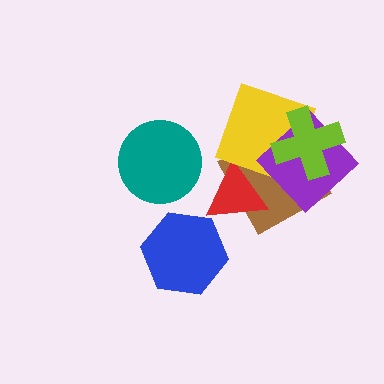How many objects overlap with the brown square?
4 objects overlap with the brown square.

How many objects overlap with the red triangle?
1 object overlaps with the red triangle.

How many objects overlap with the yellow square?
3 objects overlap with the yellow square.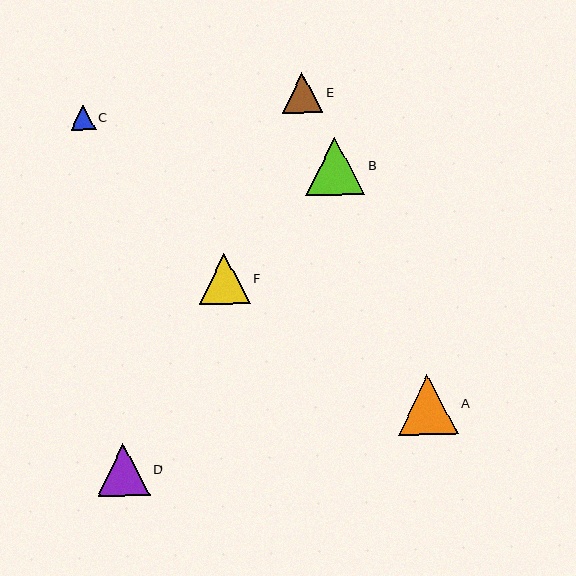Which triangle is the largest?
Triangle A is the largest with a size of approximately 60 pixels.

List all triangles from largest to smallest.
From largest to smallest: A, B, D, F, E, C.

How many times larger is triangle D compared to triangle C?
Triangle D is approximately 2.1 times the size of triangle C.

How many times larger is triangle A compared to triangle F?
Triangle A is approximately 1.2 times the size of triangle F.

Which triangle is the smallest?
Triangle C is the smallest with a size of approximately 25 pixels.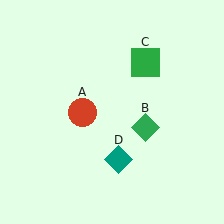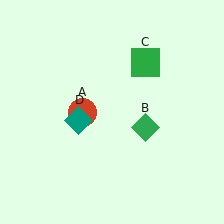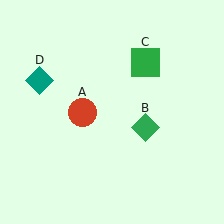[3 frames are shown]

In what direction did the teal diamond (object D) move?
The teal diamond (object D) moved up and to the left.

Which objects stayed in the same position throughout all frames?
Red circle (object A) and green diamond (object B) and green square (object C) remained stationary.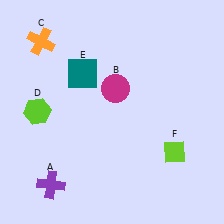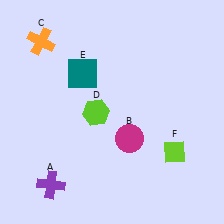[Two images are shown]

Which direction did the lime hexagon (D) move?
The lime hexagon (D) moved right.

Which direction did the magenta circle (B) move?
The magenta circle (B) moved down.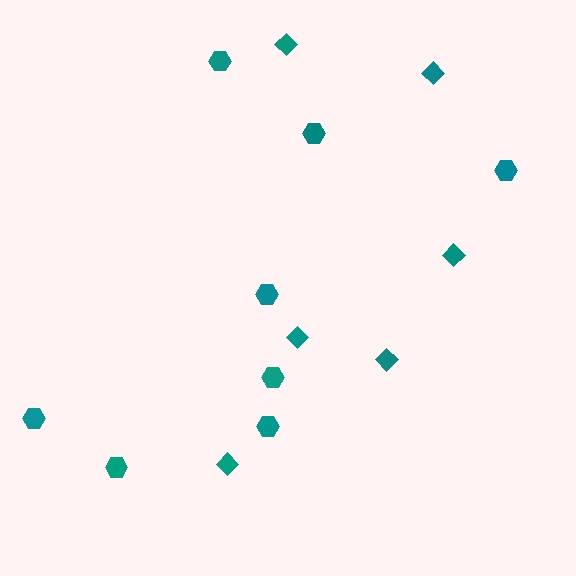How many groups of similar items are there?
There are 2 groups: one group of diamonds (6) and one group of hexagons (8).